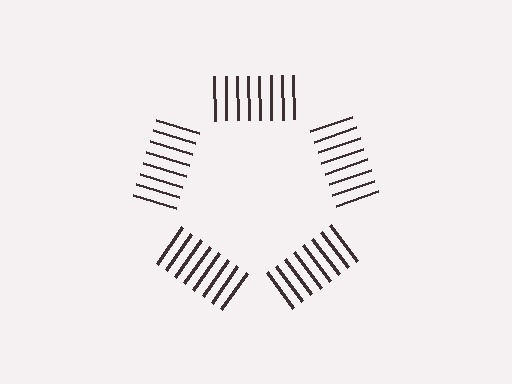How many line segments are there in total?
40 — 8 along each of the 5 edges.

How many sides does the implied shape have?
5 sides — the line-ends trace a pentagon.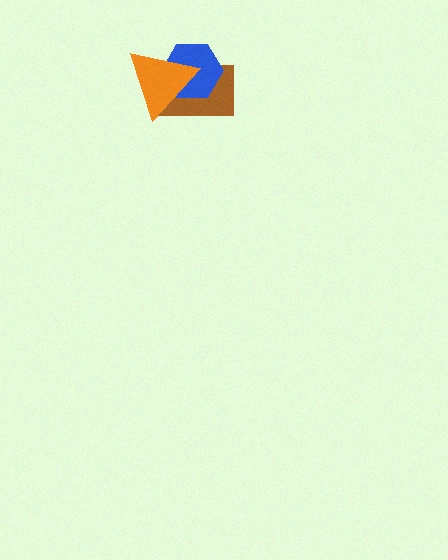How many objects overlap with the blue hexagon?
2 objects overlap with the blue hexagon.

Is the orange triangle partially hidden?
No, no other shape covers it.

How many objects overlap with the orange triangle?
2 objects overlap with the orange triangle.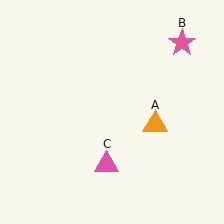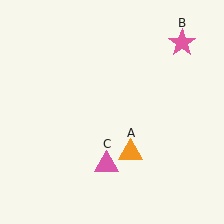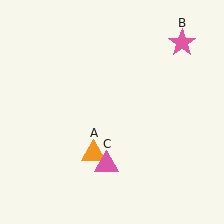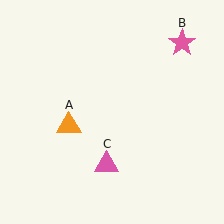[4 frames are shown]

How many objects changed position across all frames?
1 object changed position: orange triangle (object A).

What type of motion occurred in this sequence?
The orange triangle (object A) rotated clockwise around the center of the scene.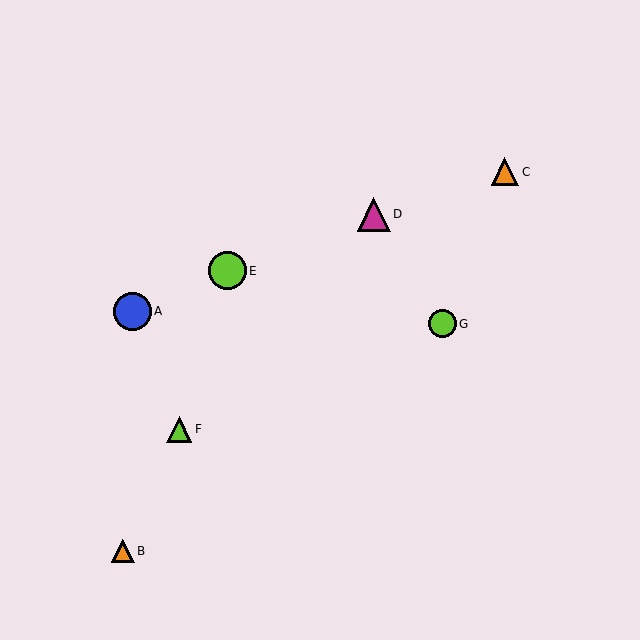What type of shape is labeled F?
Shape F is a lime triangle.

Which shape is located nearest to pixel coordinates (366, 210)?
The magenta triangle (labeled D) at (374, 214) is nearest to that location.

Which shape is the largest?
The blue circle (labeled A) is the largest.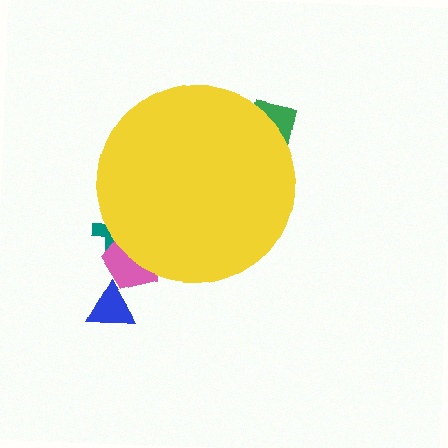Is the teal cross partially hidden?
Yes, the teal cross is partially hidden behind the yellow circle.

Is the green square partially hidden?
Yes, the green square is partially hidden behind the yellow circle.